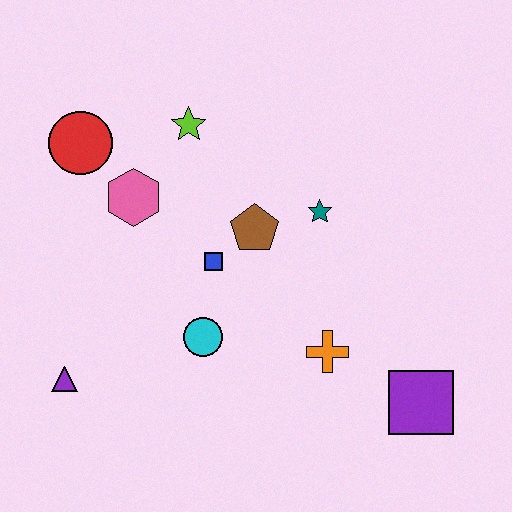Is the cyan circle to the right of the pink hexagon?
Yes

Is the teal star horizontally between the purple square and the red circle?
Yes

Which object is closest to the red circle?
The pink hexagon is closest to the red circle.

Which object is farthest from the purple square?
The red circle is farthest from the purple square.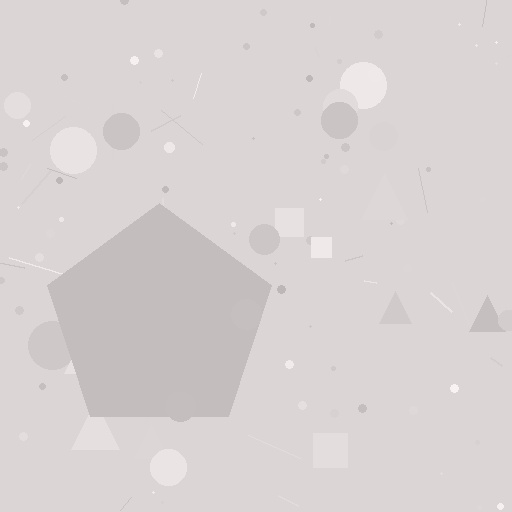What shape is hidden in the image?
A pentagon is hidden in the image.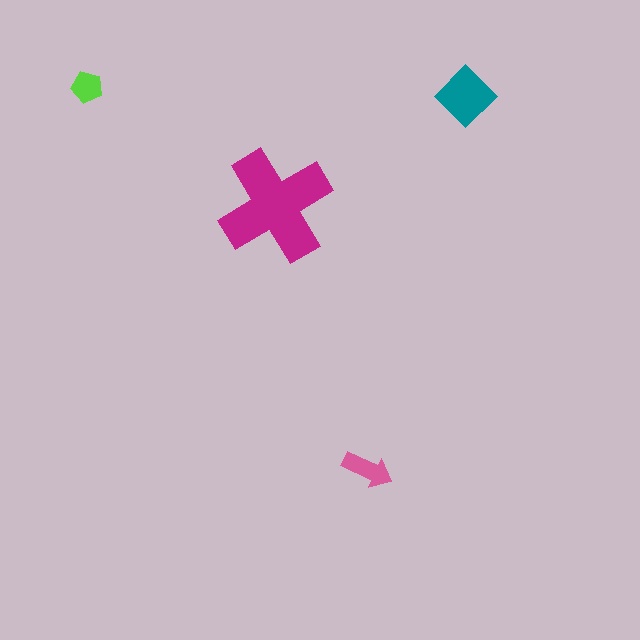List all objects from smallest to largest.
The lime pentagon, the pink arrow, the teal diamond, the magenta cross.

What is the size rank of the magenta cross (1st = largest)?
1st.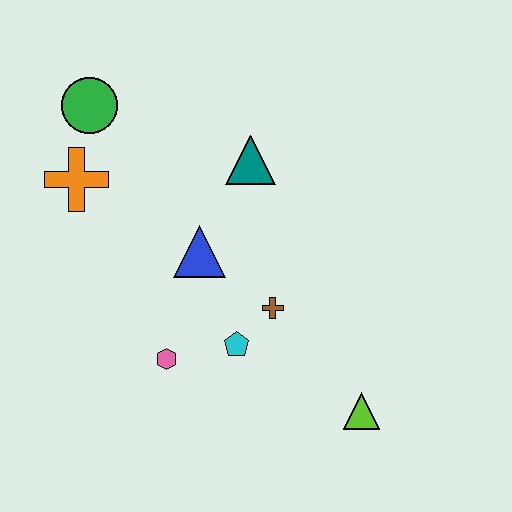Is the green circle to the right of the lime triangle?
No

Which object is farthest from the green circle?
The lime triangle is farthest from the green circle.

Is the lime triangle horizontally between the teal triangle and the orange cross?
No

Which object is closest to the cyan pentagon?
The brown cross is closest to the cyan pentagon.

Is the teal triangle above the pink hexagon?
Yes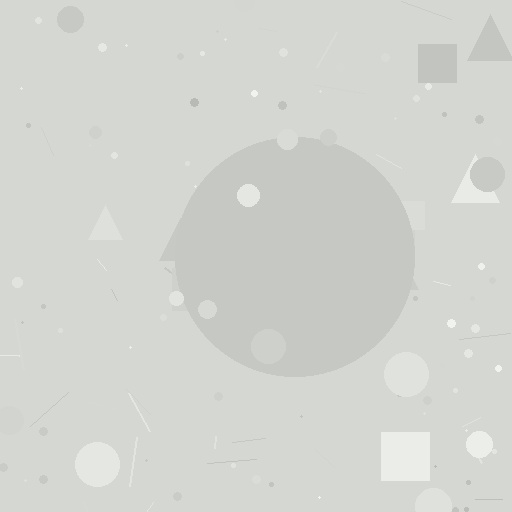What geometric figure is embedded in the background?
A circle is embedded in the background.